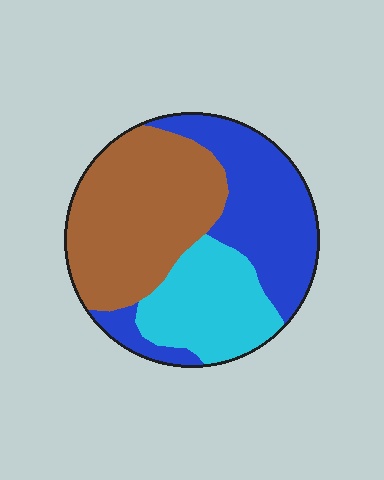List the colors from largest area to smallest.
From largest to smallest: brown, blue, cyan.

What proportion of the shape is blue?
Blue covers 35% of the shape.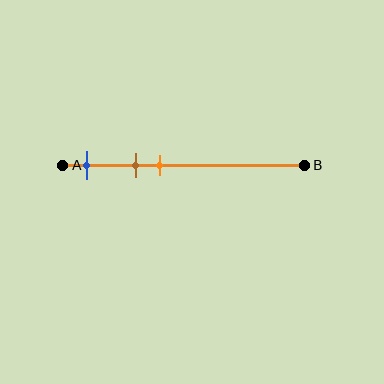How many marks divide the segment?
There are 3 marks dividing the segment.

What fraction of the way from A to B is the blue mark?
The blue mark is approximately 10% (0.1) of the way from A to B.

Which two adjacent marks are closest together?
The brown and orange marks are the closest adjacent pair.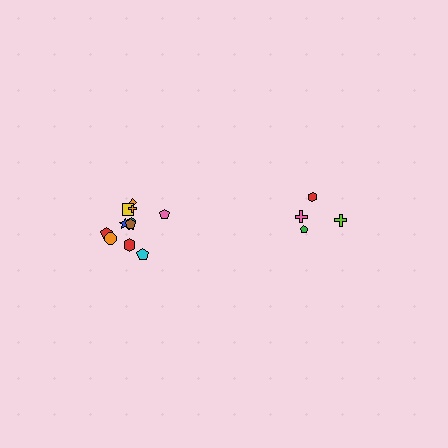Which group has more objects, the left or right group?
The left group.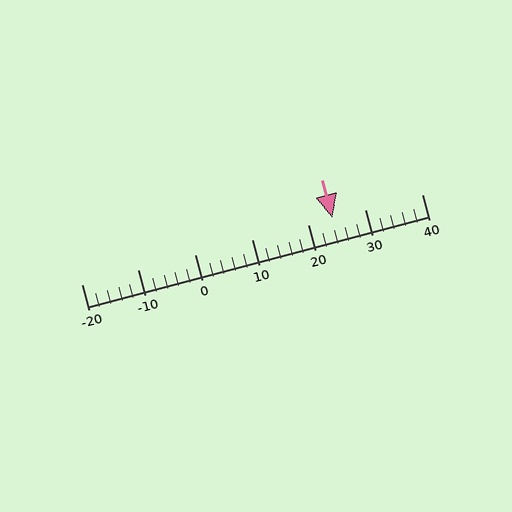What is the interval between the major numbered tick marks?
The major tick marks are spaced 10 units apart.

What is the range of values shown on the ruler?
The ruler shows values from -20 to 40.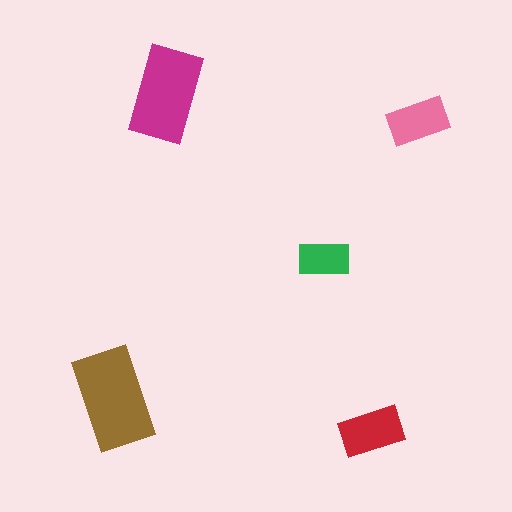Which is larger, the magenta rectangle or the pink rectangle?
The magenta one.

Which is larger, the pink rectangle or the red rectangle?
The red one.